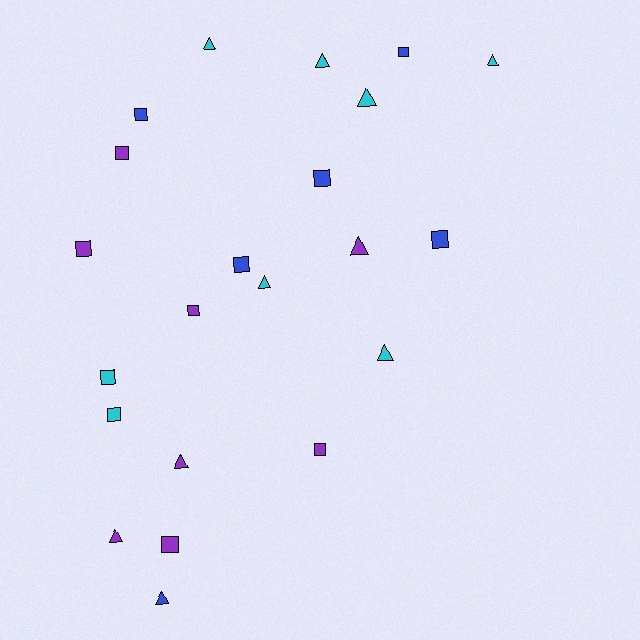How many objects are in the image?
There are 22 objects.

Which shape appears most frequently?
Square, with 12 objects.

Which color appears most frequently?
Purple, with 8 objects.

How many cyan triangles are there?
There are 6 cyan triangles.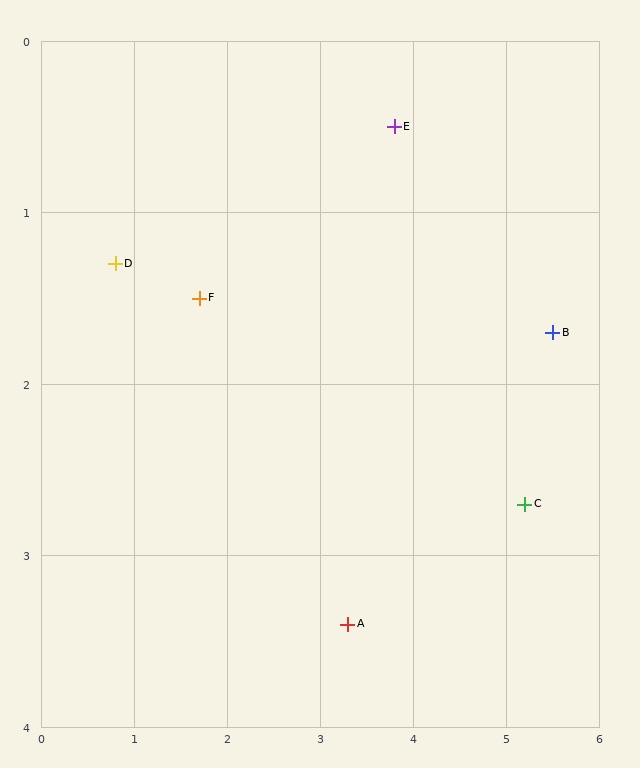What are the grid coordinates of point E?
Point E is at approximately (3.8, 0.5).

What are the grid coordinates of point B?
Point B is at approximately (5.5, 1.7).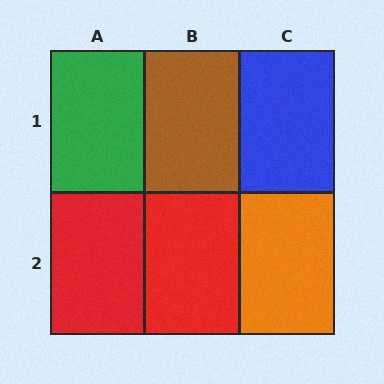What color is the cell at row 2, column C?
Orange.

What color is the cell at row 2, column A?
Red.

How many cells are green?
1 cell is green.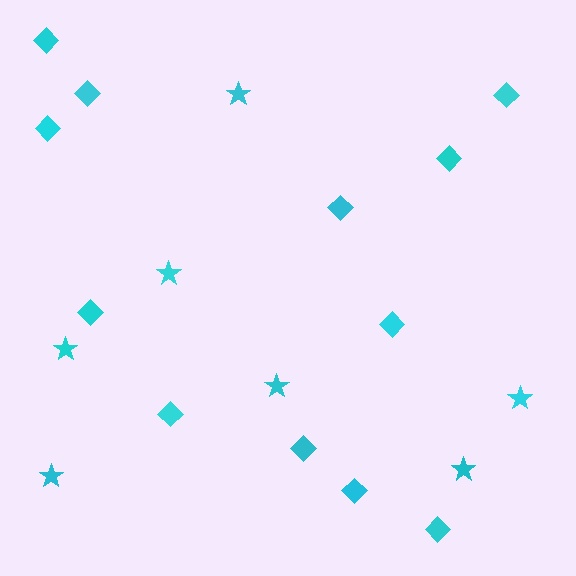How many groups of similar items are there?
There are 2 groups: one group of stars (7) and one group of diamonds (12).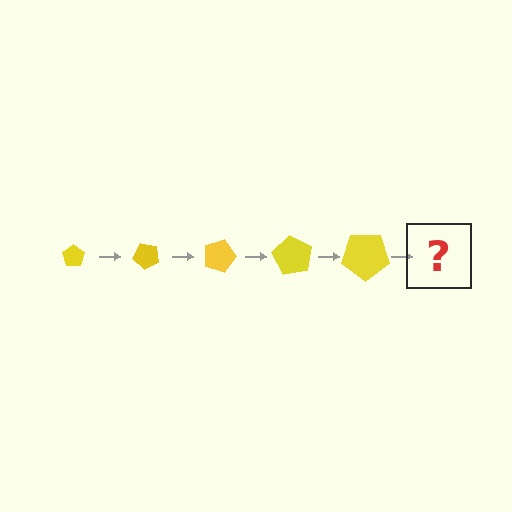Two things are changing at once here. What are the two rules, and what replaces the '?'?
The two rules are that the pentagon grows larger each step and it rotates 45 degrees each step. The '?' should be a pentagon, larger than the previous one and rotated 225 degrees from the start.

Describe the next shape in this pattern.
It should be a pentagon, larger than the previous one and rotated 225 degrees from the start.